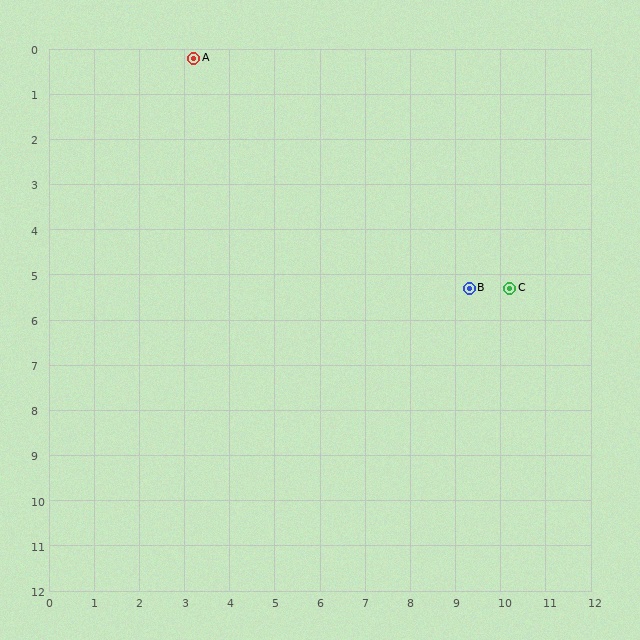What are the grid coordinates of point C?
Point C is at approximately (10.2, 5.3).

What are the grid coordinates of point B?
Point B is at approximately (9.3, 5.3).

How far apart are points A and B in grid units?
Points A and B are about 8.0 grid units apart.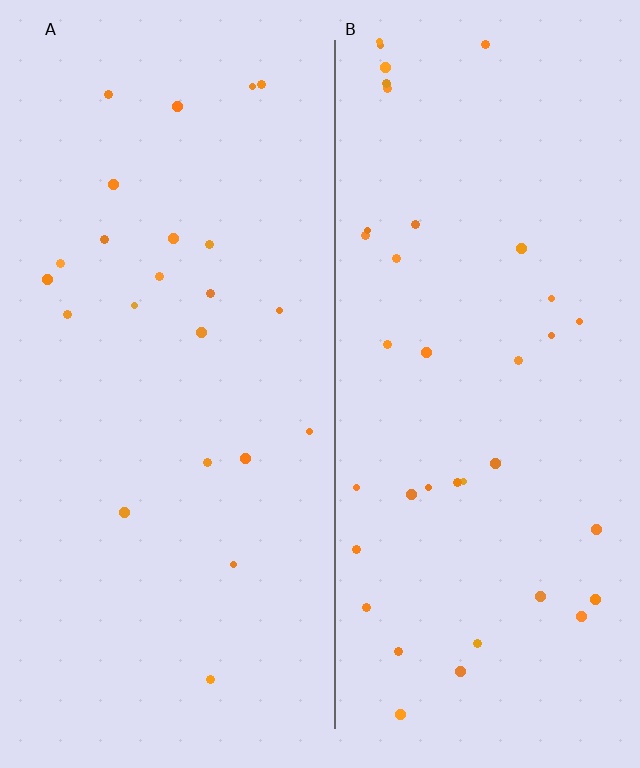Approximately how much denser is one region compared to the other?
Approximately 1.7× — region B over region A.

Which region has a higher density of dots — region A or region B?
B (the right).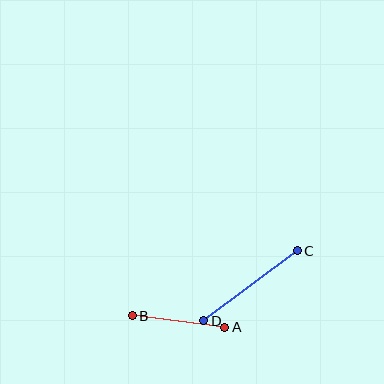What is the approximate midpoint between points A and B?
The midpoint is at approximately (179, 321) pixels.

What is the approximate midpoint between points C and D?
The midpoint is at approximately (251, 286) pixels.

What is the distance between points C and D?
The distance is approximately 116 pixels.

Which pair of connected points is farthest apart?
Points C and D are farthest apart.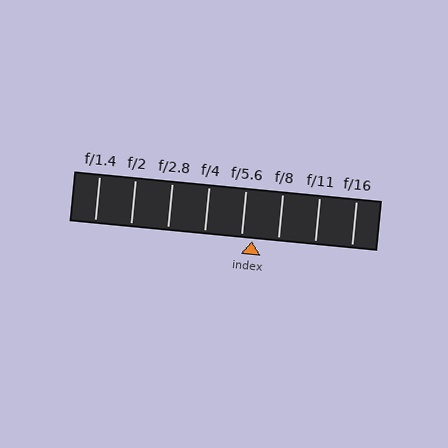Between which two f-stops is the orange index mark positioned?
The index mark is between f/5.6 and f/8.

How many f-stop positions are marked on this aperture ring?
There are 8 f-stop positions marked.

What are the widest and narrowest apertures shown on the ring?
The widest aperture shown is f/1.4 and the narrowest is f/16.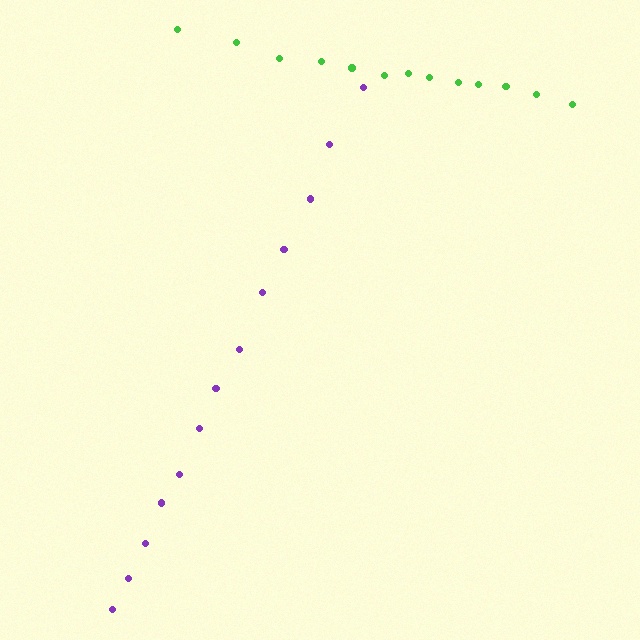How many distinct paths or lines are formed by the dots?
There are 2 distinct paths.